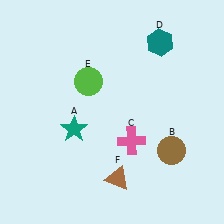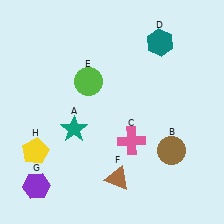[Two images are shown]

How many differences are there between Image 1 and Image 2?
There are 2 differences between the two images.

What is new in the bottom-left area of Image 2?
A yellow pentagon (H) was added in the bottom-left area of Image 2.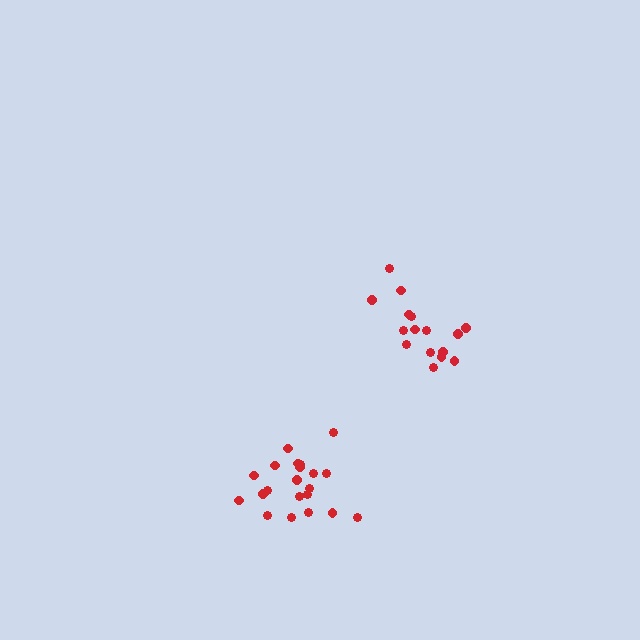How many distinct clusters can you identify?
There are 2 distinct clusters.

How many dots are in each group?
Group 1: 21 dots, Group 2: 16 dots (37 total).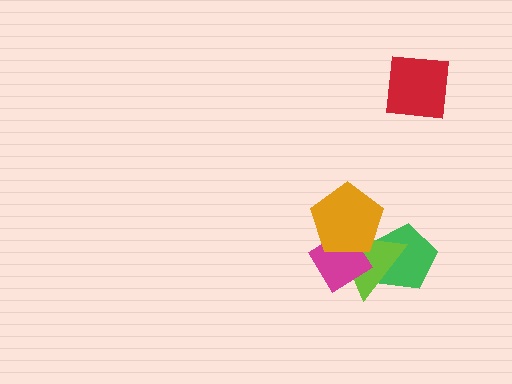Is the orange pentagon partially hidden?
No, no other shape covers it.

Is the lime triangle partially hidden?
Yes, it is partially covered by another shape.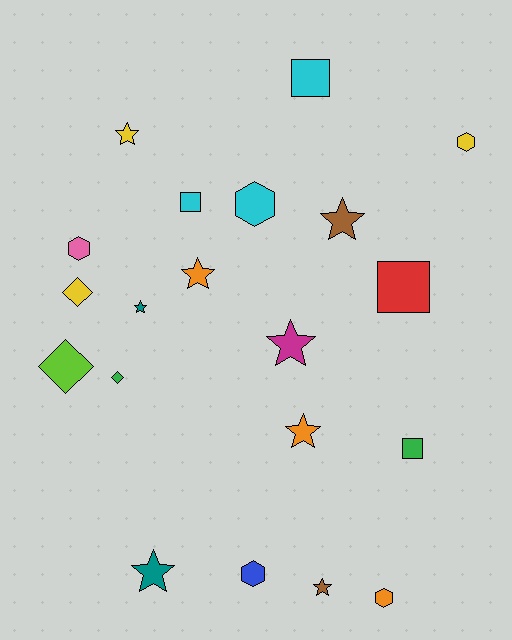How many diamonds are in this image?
There are 3 diamonds.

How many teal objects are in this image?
There are 2 teal objects.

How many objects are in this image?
There are 20 objects.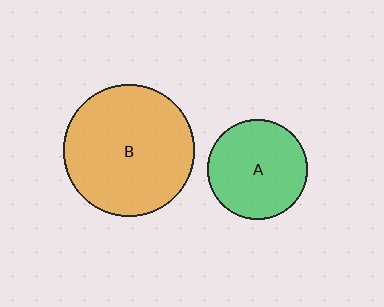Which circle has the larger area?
Circle B (orange).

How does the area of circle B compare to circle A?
Approximately 1.7 times.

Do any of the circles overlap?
No, none of the circles overlap.